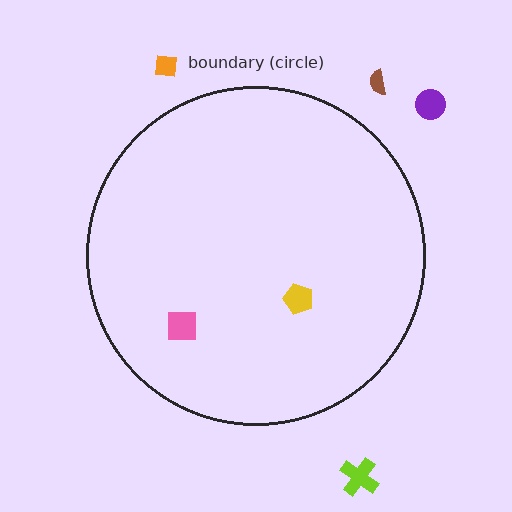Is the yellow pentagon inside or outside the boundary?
Inside.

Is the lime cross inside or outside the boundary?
Outside.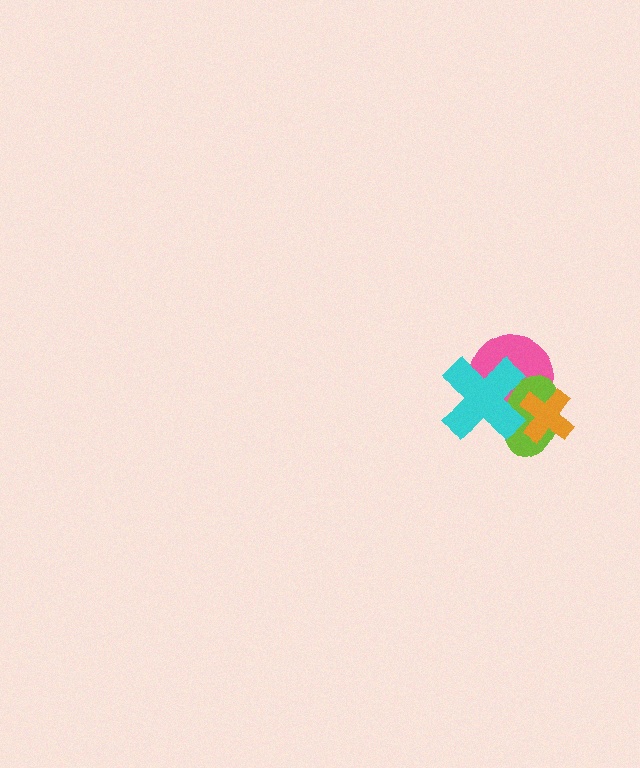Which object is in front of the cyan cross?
The orange cross is in front of the cyan cross.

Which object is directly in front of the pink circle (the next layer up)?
The lime ellipse is directly in front of the pink circle.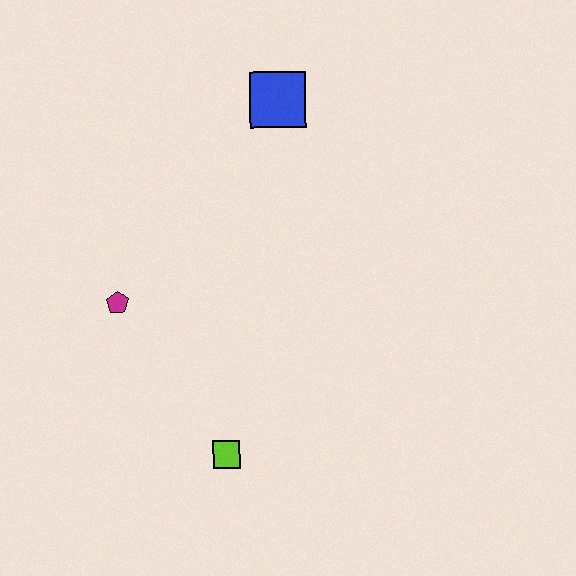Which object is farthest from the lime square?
The blue square is farthest from the lime square.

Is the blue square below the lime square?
No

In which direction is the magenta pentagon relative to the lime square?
The magenta pentagon is above the lime square.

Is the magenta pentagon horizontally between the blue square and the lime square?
No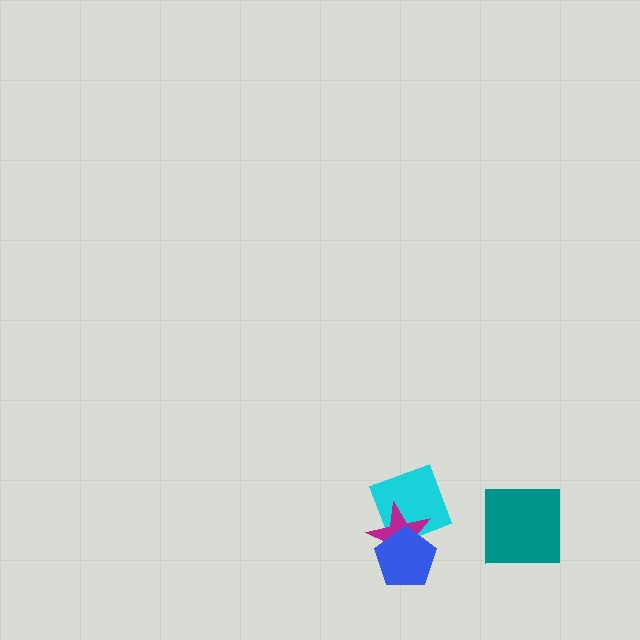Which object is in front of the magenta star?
The blue pentagon is in front of the magenta star.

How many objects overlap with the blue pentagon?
2 objects overlap with the blue pentagon.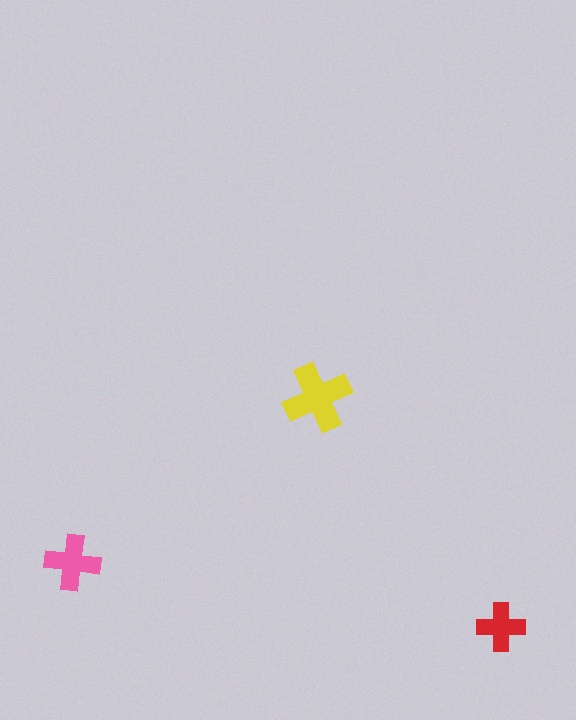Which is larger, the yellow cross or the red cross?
The yellow one.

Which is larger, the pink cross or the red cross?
The pink one.